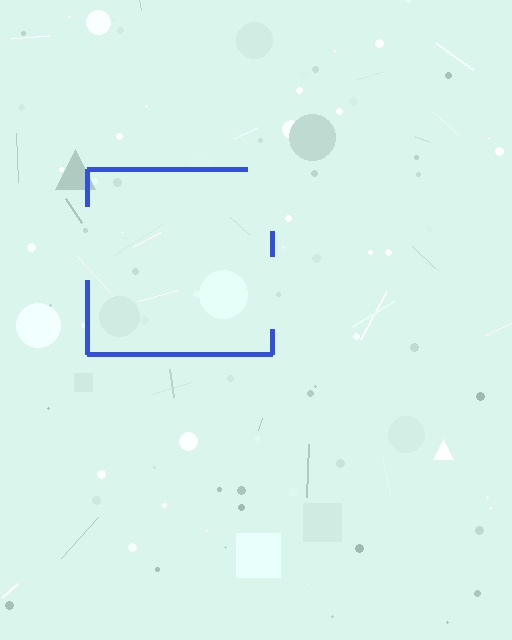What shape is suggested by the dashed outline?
The dashed outline suggests a square.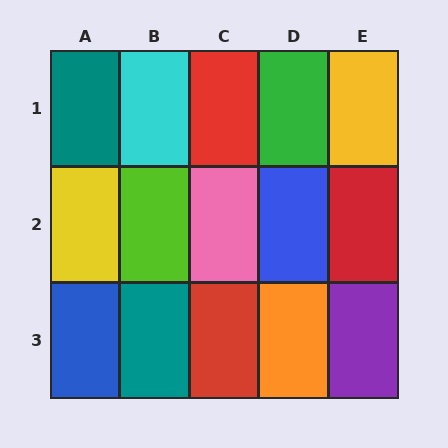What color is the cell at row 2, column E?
Red.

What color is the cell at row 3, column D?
Orange.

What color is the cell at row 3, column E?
Purple.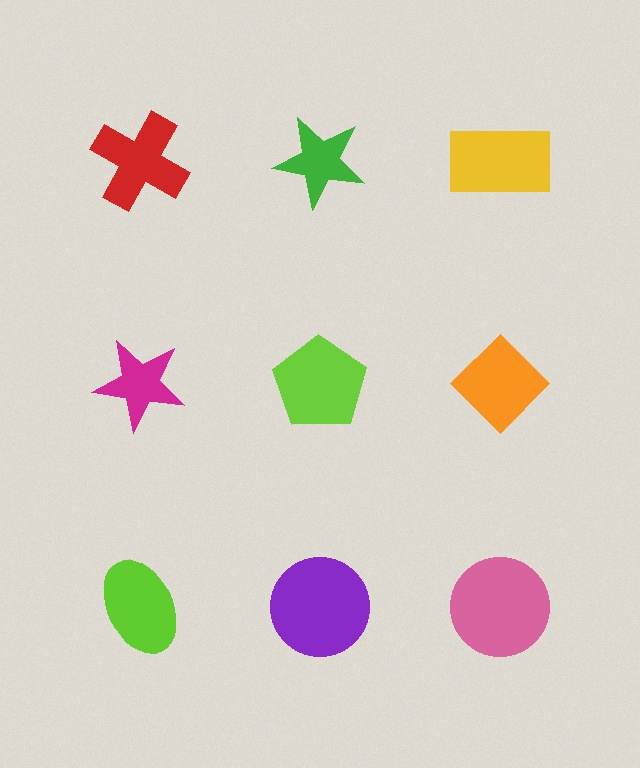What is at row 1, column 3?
A yellow rectangle.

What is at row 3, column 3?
A pink circle.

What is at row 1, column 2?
A green star.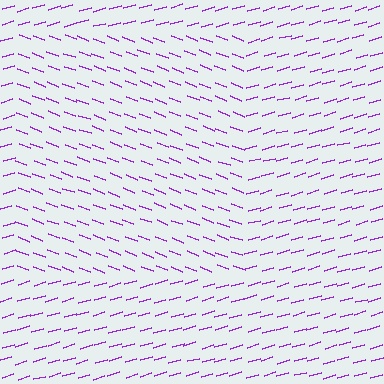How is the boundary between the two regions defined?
The boundary is defined purely by a change in line orientation (approximately 37 degrees difference). All lines are the same color and thickness.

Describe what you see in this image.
The image is filled with small purple line segments. A rectangle region in the image has lines oriented differently from the surrounding lines, creating a visible texture boundary.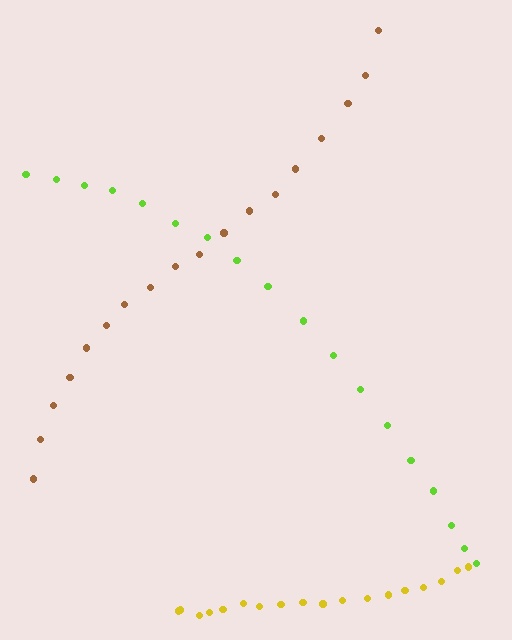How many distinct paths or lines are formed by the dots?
There are 3 distinct paths.